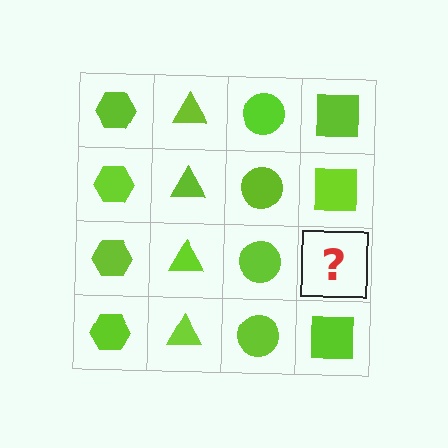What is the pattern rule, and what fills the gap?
The rule is that each column has a consistent shape. The gap should be filled with a lime square.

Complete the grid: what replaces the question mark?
The question mark should be replaced with a lime square.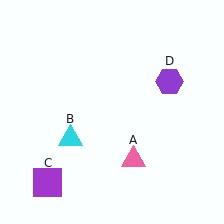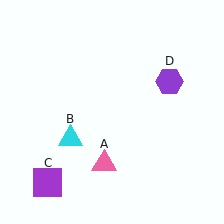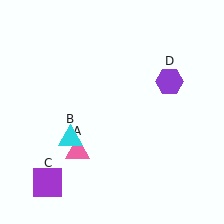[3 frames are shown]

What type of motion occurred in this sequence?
The pink triangle (object A) rotated clockwise around the center of the scene.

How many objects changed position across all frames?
1 object changed position: pink triangle (object A).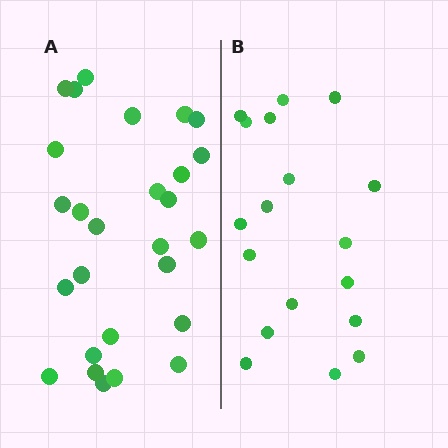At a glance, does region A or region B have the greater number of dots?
Region A (the left region) has more dots.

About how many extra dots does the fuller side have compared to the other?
Region A has roughly 8 or so more dots than region B.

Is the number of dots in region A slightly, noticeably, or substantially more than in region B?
Region A has substantially more. The ratio is roughly 1.5 to 1.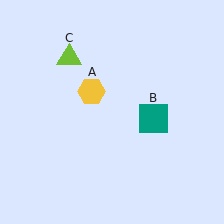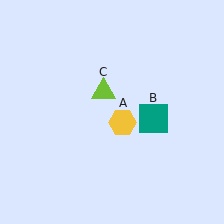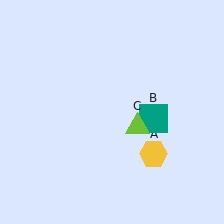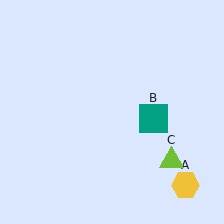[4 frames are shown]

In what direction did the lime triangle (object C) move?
The lime triangle (object C) moved down and to the right.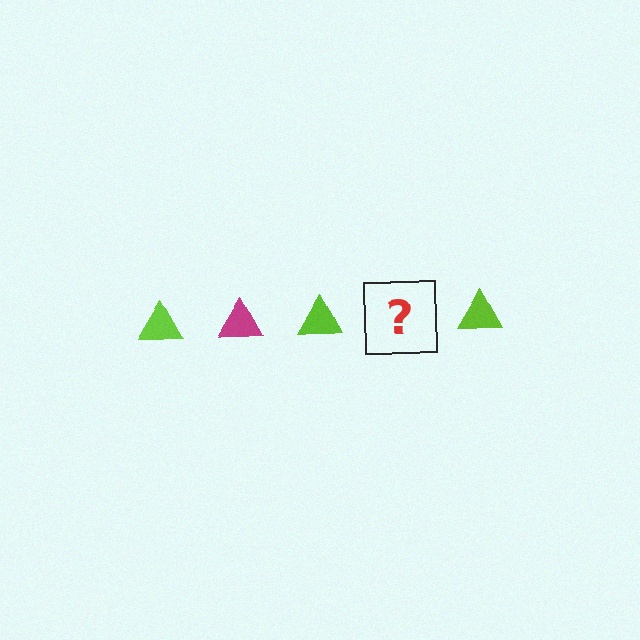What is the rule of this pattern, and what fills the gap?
The rule is that the pattern cycles through lime, magenta triangles. The gap should be filled with a magenta triangle.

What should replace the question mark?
The question mark should be replaced with a magenta triangle.